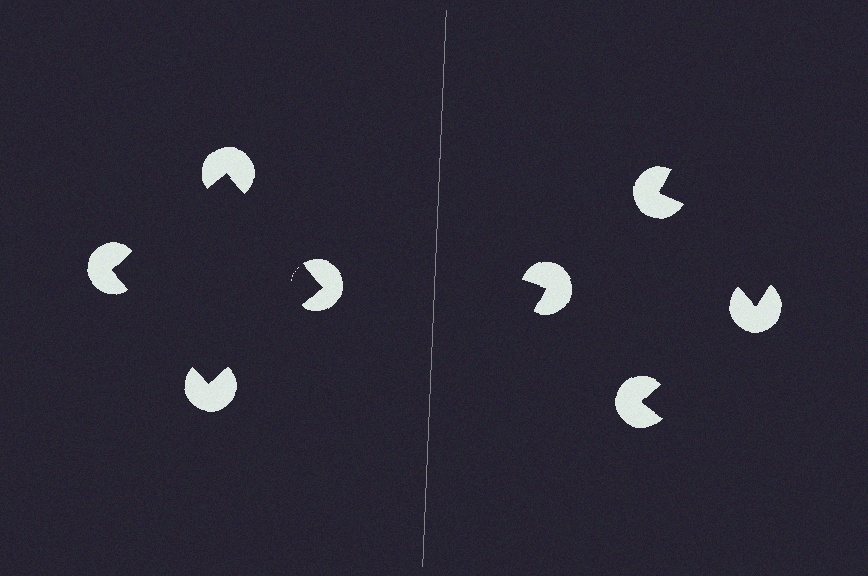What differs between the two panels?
The pac-man discs are positioned identically on both sides; only the wedge orientations differ. On the left they align to a square; on the right they are misaligned.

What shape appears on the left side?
An illusory square.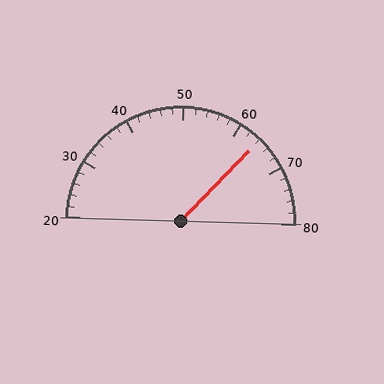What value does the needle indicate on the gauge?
The needle indicates approximately 64.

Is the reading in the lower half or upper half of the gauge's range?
The reading is in the upper half of the range (20 to 80).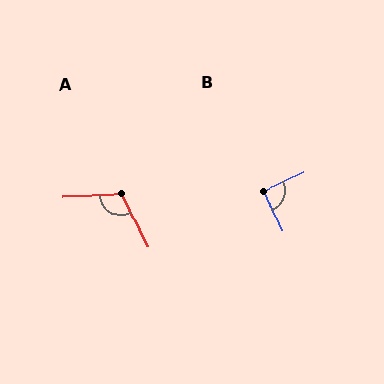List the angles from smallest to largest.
B (91°), A (113°).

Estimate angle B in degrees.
Approximately 91 degrees.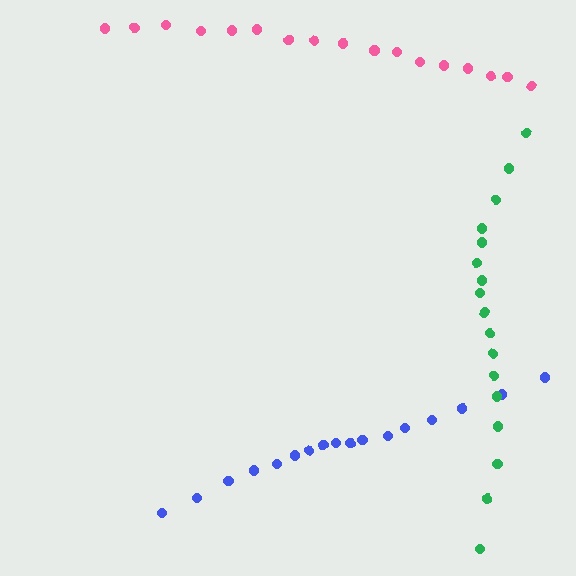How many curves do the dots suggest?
There are 3 distinct paths.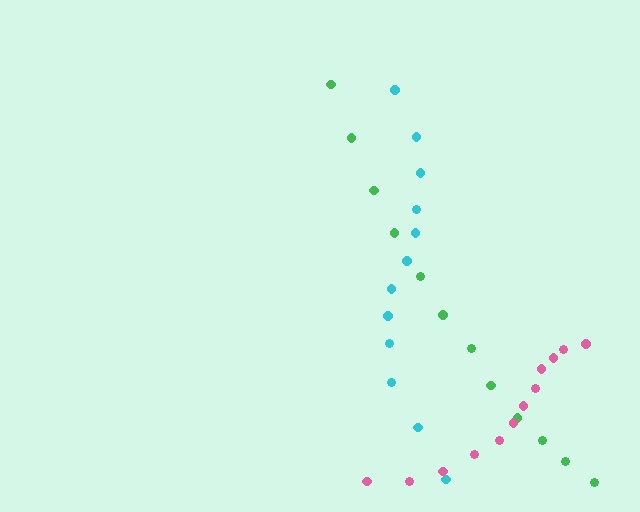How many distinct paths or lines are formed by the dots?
There are 3 distinct paths.